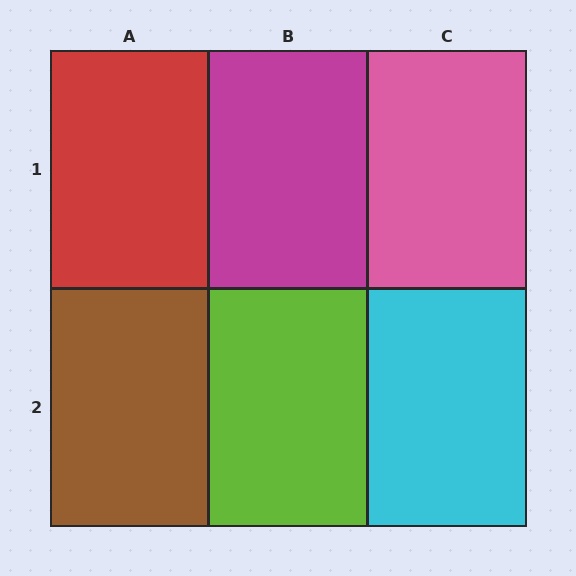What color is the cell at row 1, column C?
Pink.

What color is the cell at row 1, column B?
Magenta.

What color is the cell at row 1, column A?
Red.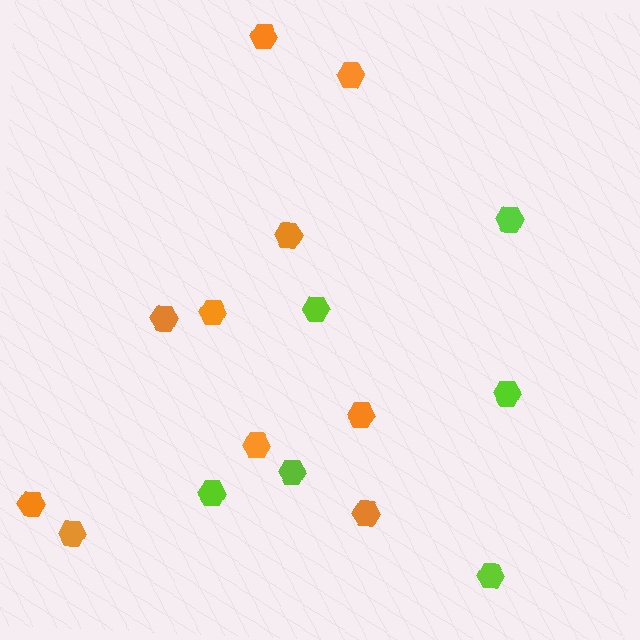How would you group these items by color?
There are 2 groups: one group of orange hexagons (10) and one group of lime hexagons (6).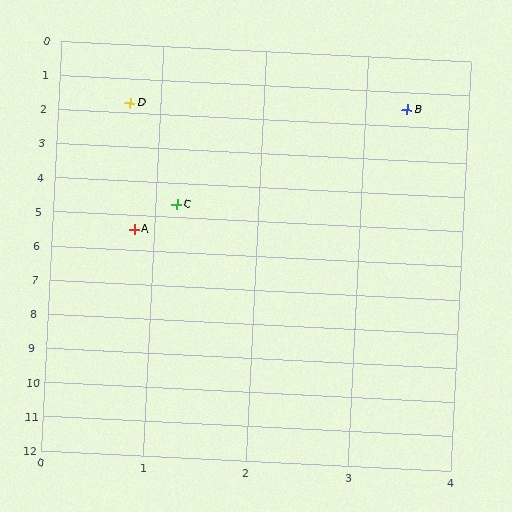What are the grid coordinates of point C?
Point C is at approximately (1.2, 4.6).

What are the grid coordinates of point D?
Point D is at approximately (0.7, 1.7).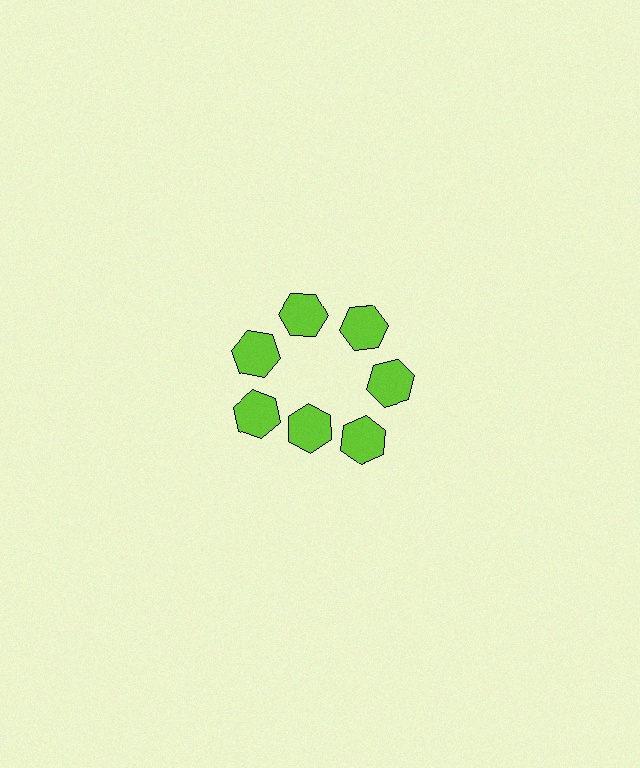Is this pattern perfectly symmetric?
No. The 7 lime hexagons are arranged in a ring, but one element near the 6 o'clock position is pulled inward toward the center, breaking the 7-fold rotational symmetry.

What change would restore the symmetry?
The symmetry would be restored by moving it outward, back onto the ring so that all 7 hexagons sit at equal angles and equal distance from the center.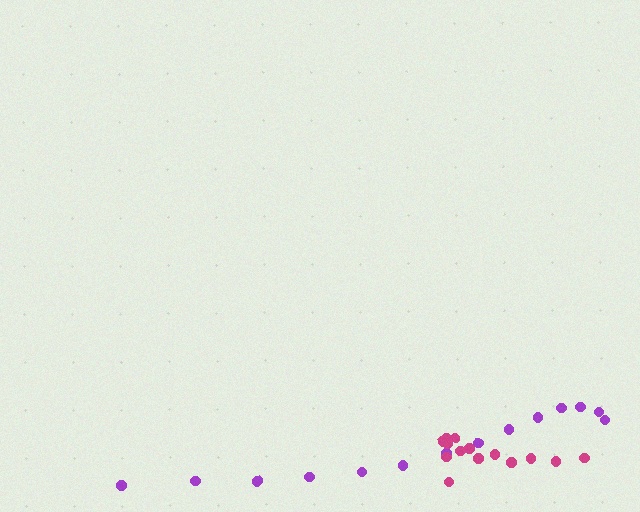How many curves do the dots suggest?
There are 2 distinct paths.